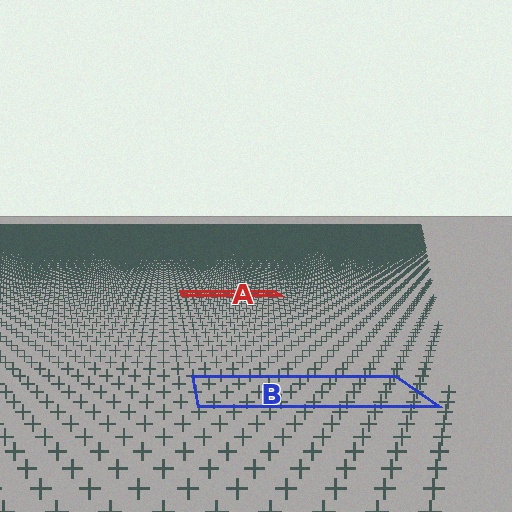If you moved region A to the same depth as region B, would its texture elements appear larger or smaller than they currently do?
They would appear larger. At a closer depth, the same texture elements are projected at a bigger on-screen size.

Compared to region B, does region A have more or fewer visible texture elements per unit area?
Region A has more texture elements per unit area — they are packed more densely because it is farther away.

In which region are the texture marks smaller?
The texture marks are smaller in region A, because it is farther away.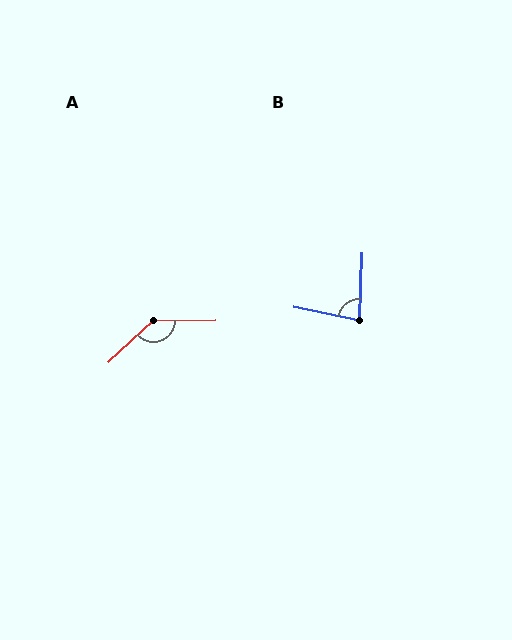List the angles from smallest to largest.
B (81°), A (137°).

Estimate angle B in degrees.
Approximately 81 degrees.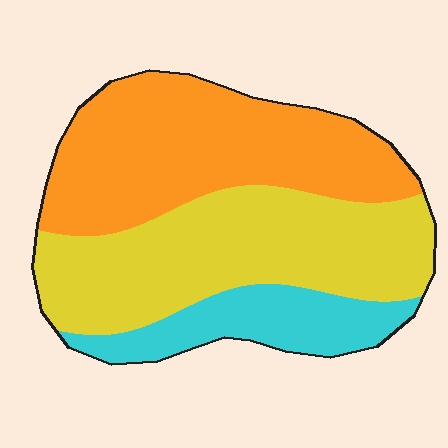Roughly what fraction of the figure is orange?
Orange covers about 40% of the figure.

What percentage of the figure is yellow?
Yellow takes up between a third and a half of the figure.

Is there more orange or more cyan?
Orange.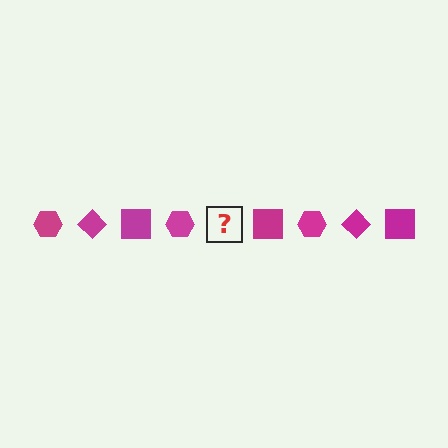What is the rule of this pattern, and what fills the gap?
The rule is that the pattern cycles through hexagon, diamond, square shapes in magenta. The gap should be filled with a magenta diamond.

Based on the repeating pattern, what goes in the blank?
The blank should be a magenta diamond.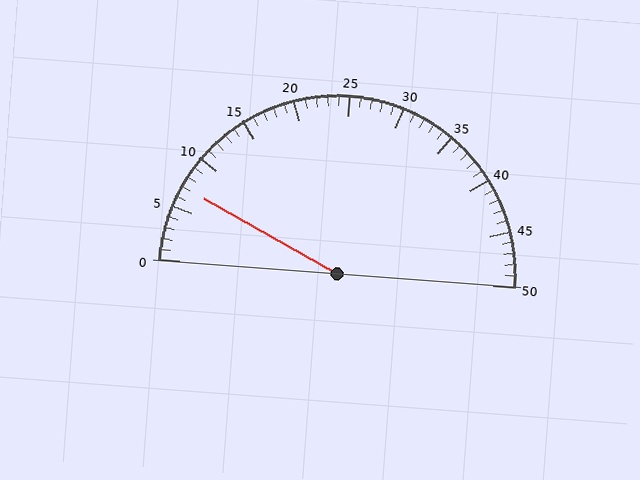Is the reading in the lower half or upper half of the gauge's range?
The reading is in the lower half of the range (0 to 50).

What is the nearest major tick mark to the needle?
The nearest major tick mark is 5.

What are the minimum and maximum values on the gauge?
The gauge ranges from 0 to 50.